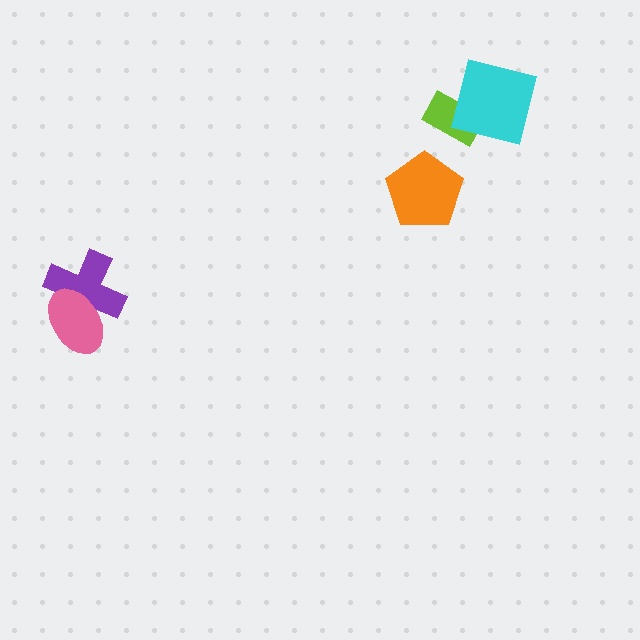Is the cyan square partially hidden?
No, no other shape covers it.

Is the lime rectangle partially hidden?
Yes, it is partially covered by another shape.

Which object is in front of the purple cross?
The pink ellipse is in front of the purple cross.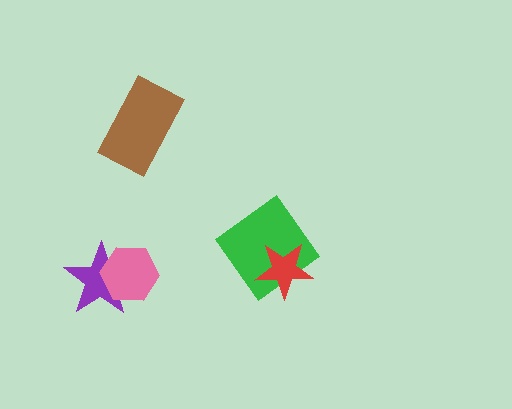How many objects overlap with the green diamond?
1 object overlaps with the green diamond.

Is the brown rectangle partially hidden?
No, no other shape covers it.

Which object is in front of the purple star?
The pink hexagon is in front of the purple star.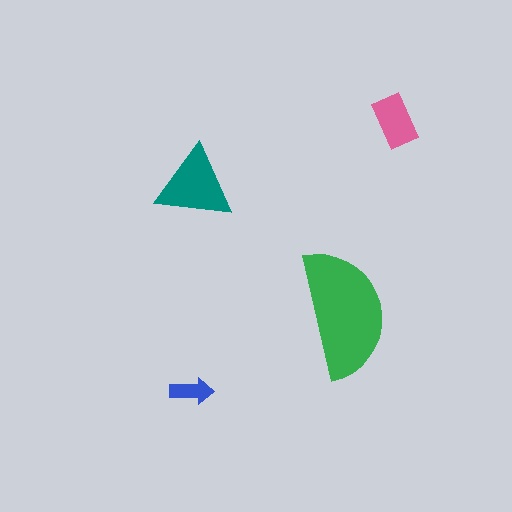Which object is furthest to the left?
The blue arrow is leftmost.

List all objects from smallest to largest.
The blue arrow, the pink rectangle, the teal triangle, the green semicircle.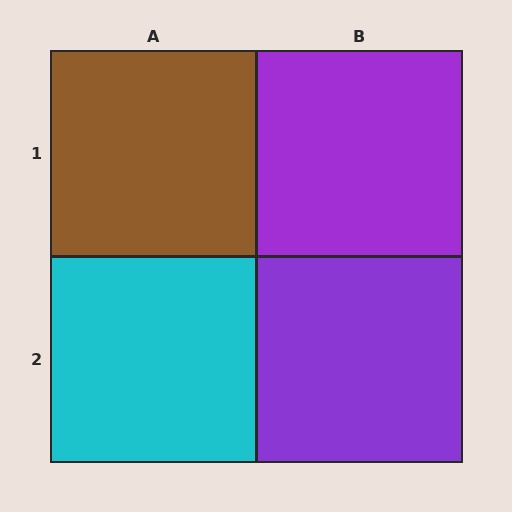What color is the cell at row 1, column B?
Purple.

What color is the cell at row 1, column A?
Brown.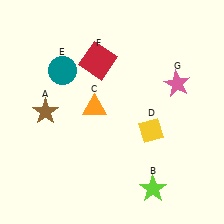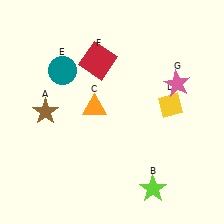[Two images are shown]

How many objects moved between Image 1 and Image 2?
1 object moved between the two images.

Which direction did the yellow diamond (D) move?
The yellow diamond (D) moved up.